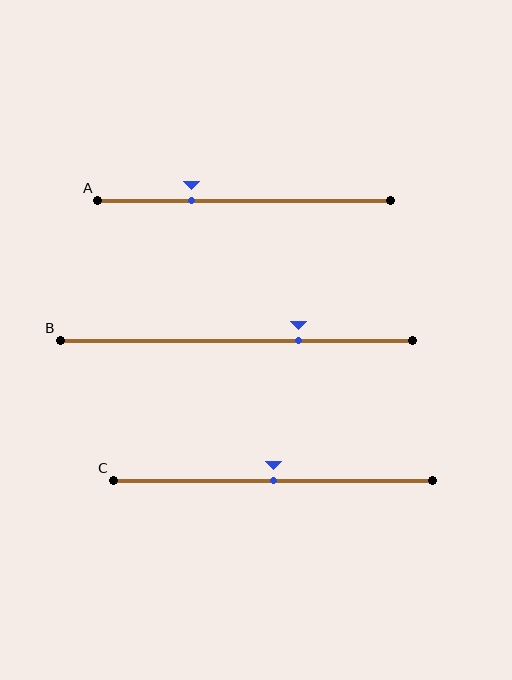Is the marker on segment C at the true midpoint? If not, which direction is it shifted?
Yes, the marker on segment C is at the true midpoint.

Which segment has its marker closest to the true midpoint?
Segment C has its marker closest to the true midpoint.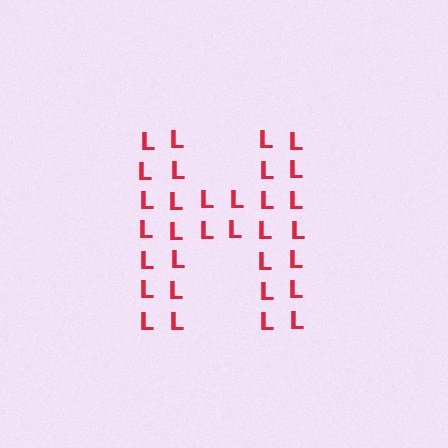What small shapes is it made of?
It is made of small letter L's.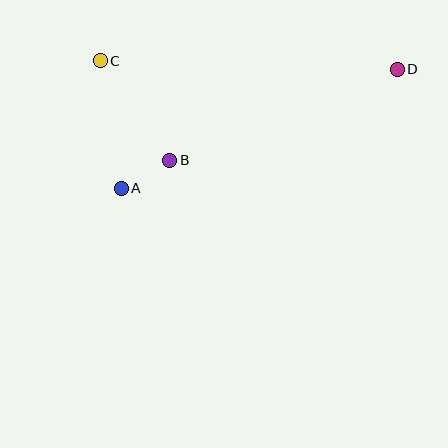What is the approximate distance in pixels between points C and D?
The distance between C and D is approximately 297 pixels.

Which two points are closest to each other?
Points A and B are closest to each other.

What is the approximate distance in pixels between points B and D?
The distance between B and D is approximately 245 pixels.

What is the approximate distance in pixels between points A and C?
The distance between A and C is approximately 130 pixels.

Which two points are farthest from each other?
Points A and D are farthest from each other.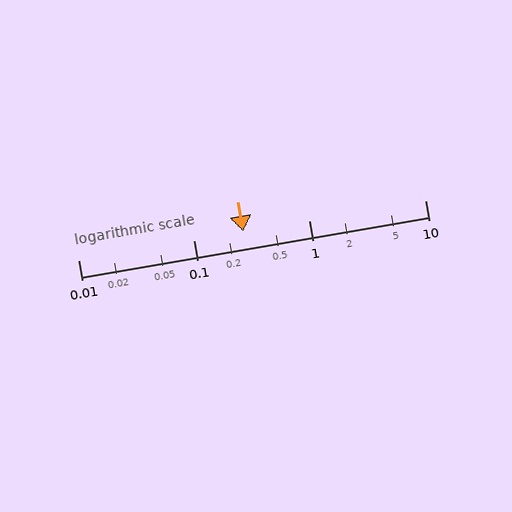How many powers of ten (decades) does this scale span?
The scale spans 3 decades, from 0.01 to 10.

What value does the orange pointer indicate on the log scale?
The pointer indicates approximately 0.27.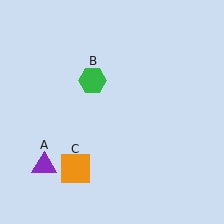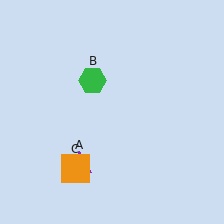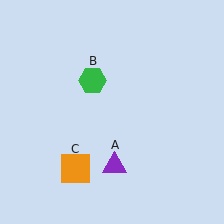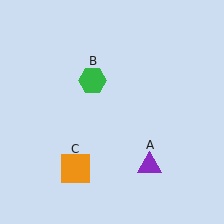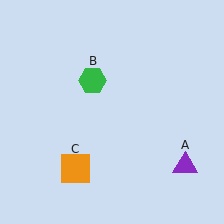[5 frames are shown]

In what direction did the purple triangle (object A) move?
The purple triangle (object A) moved right.